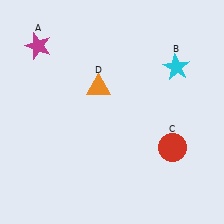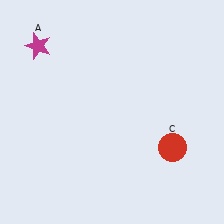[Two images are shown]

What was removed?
The cyan star (B), the orange triangle (D) were removed in Image 2.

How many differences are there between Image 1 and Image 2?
There are 2 differences between the two images.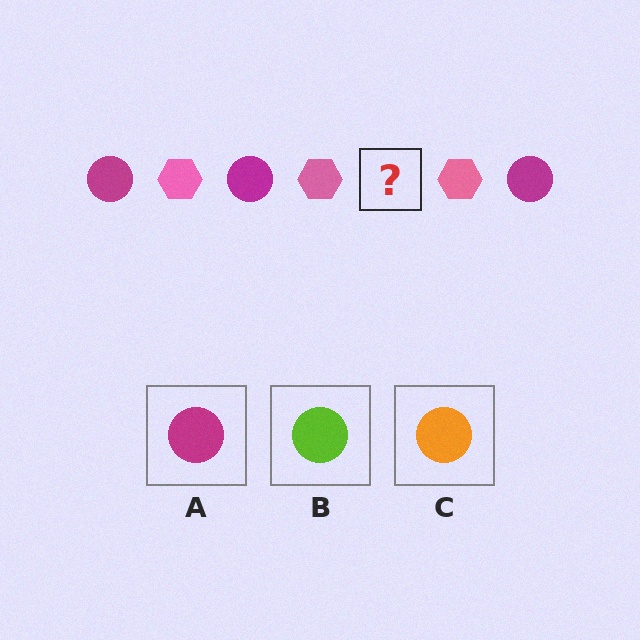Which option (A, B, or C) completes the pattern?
A.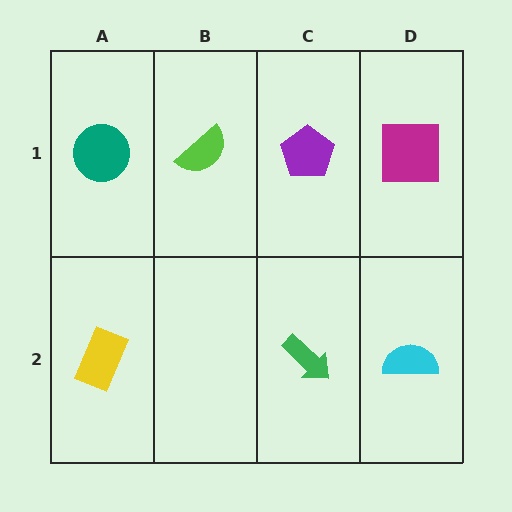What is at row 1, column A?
A teal circle.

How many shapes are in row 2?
3 shapes.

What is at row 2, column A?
A yellow rectangle.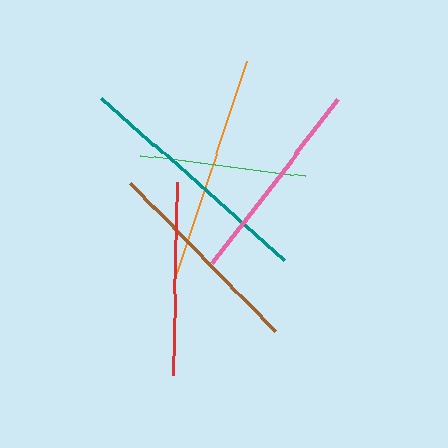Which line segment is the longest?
The teal line is the longest at approximately 244 pixels.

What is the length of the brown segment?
The brown segment is approximately 207 pixels long.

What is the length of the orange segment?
The orange segment is approximately 222 pixels long.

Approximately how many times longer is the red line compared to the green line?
The red line is approximately 1.2 times the length of the green line.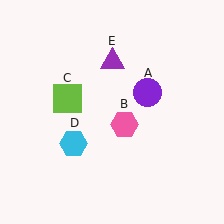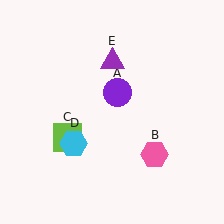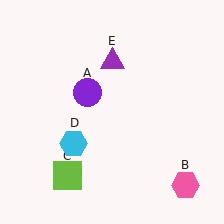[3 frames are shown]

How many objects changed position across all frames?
3 objects changed position: purple circle (object A), pink hexagon (object B), lime square (object C).